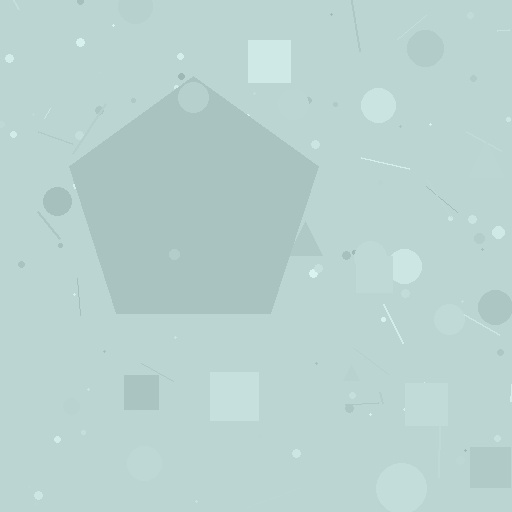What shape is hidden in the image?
A pentagon is hidden in the image.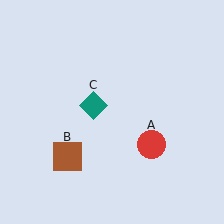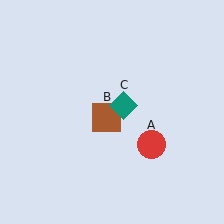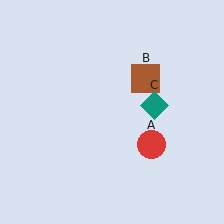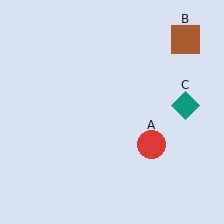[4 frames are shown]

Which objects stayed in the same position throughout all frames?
Red circle (object A) remained stationary.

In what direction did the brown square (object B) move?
The brown square (object B) moved up and to the right.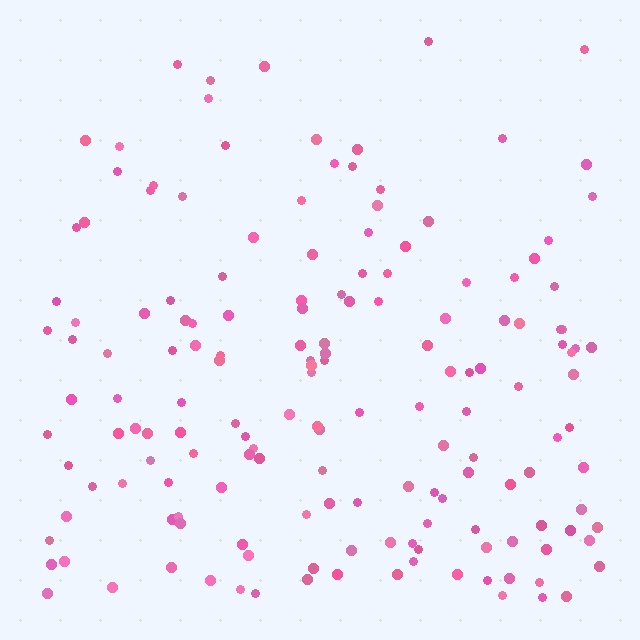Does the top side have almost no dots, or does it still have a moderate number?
Still a moderate number, just noticeably fewer than the bottom.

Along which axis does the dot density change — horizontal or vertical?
Vertical.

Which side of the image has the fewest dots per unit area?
The top.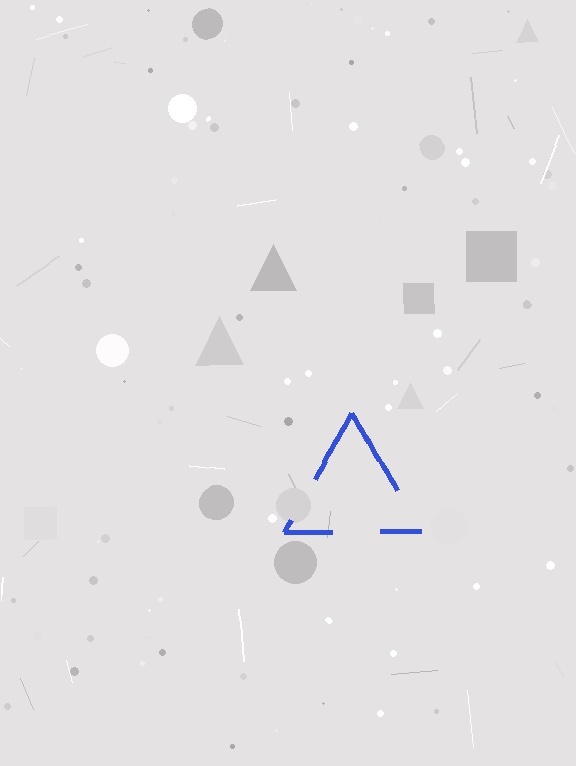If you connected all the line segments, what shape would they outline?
They would outline a triangle.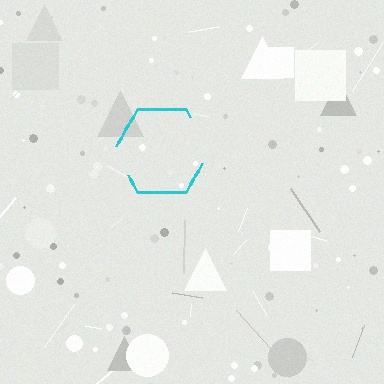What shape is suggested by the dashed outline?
The dashed outline suggests a hexagon.